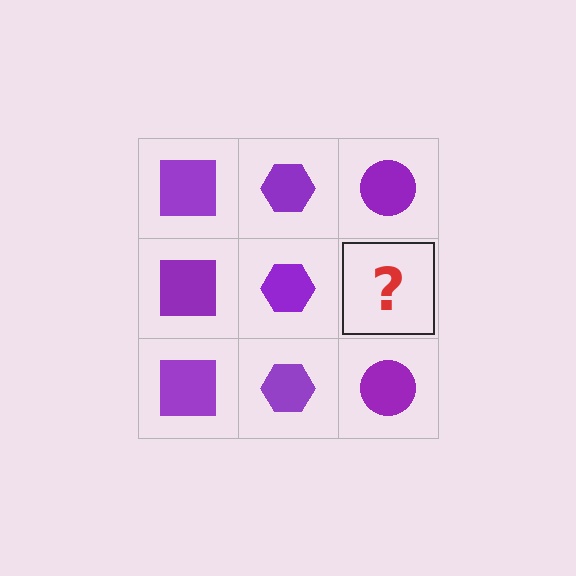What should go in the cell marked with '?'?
The missing cell should contain a purple circle.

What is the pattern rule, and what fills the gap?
The rule is that each column has a consistent shape. The gap should be filled with a purple circle.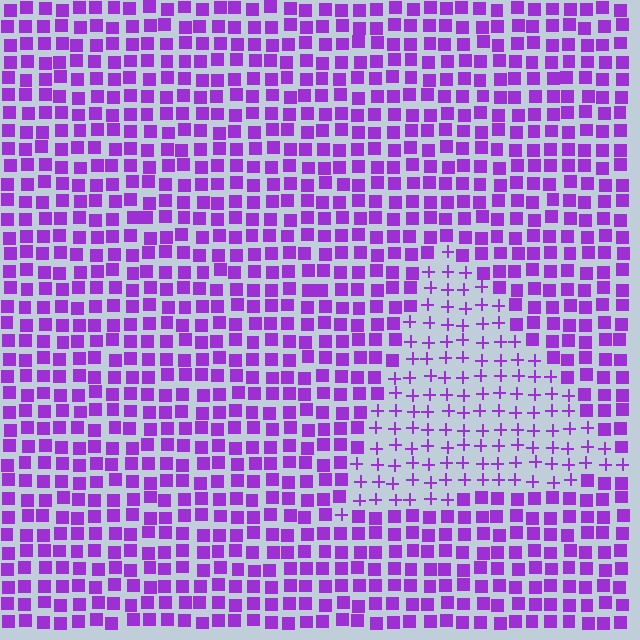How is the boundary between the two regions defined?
The boundary is defined by a change in element shape: plus signs inside vs. squares outside. All elements share the same color and spacing.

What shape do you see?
I see a triangle.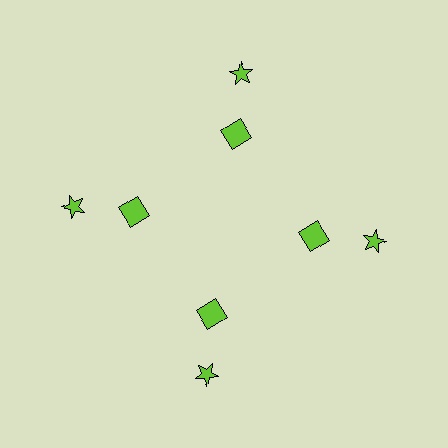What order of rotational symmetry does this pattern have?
This pattern has 4-fold rotational symmetry.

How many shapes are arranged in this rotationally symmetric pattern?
There are 8 shapes, arranged in 4 groups of 2.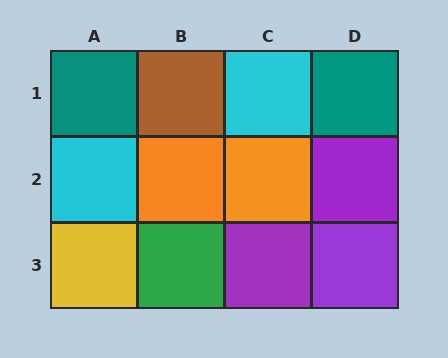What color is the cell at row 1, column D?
Teal.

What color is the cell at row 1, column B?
Brown.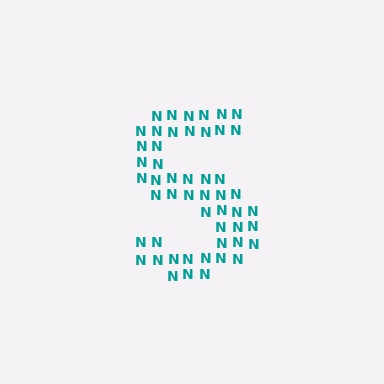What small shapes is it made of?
It is made of small letter N's.